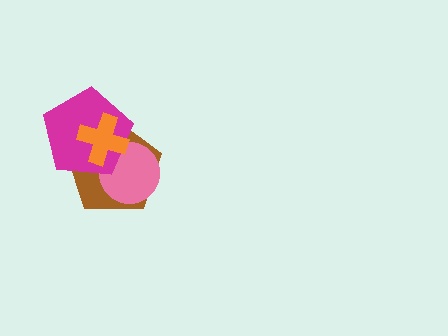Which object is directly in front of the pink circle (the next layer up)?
The magenta pentagon is directly in front of the pink circle.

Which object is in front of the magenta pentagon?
The orange cross is in front of the magenta pentagon.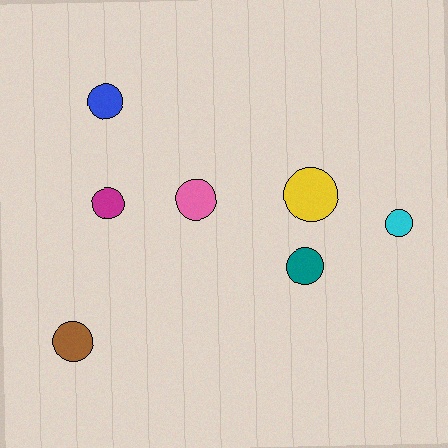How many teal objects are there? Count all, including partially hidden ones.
There is 1 teal object.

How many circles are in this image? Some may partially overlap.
There are 7 circles.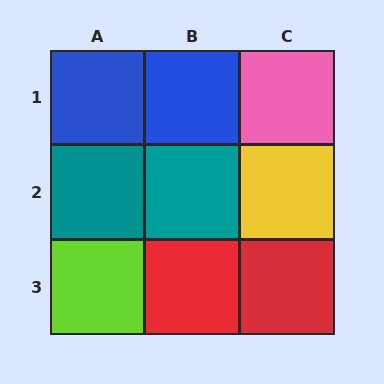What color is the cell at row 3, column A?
Lime.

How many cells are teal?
2 cells are teal.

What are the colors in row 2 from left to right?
Teal, teal, yellow.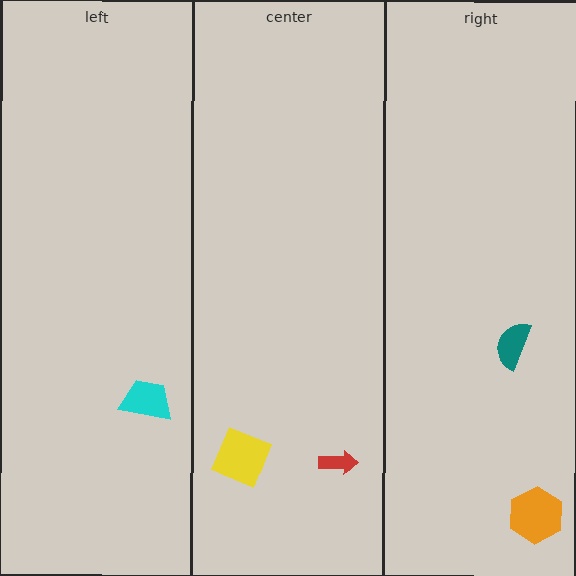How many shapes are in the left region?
1.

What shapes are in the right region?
The orange hexagon, the teal semicircle.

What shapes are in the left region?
The cyan trapezoid.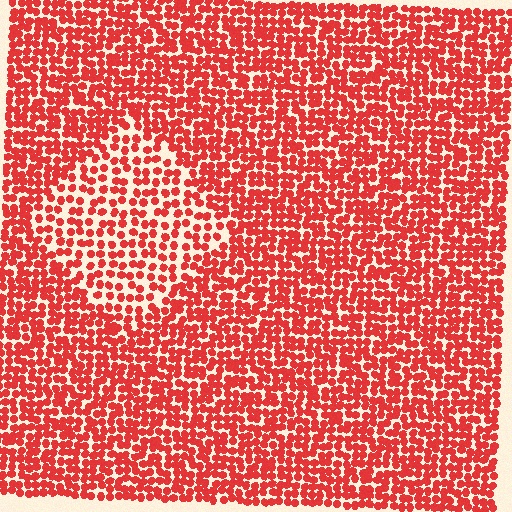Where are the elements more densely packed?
The elements are more densely packed outside the diamond boundary.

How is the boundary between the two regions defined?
The boundary is defined by a change in element density (approximately 1.7x ratio). All elements are the same color, size, and shape.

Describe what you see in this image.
The image contains small red elements arranged at two different densities. A diamond-shaped region is visible where the elements are less densely packed than the surrounding area.